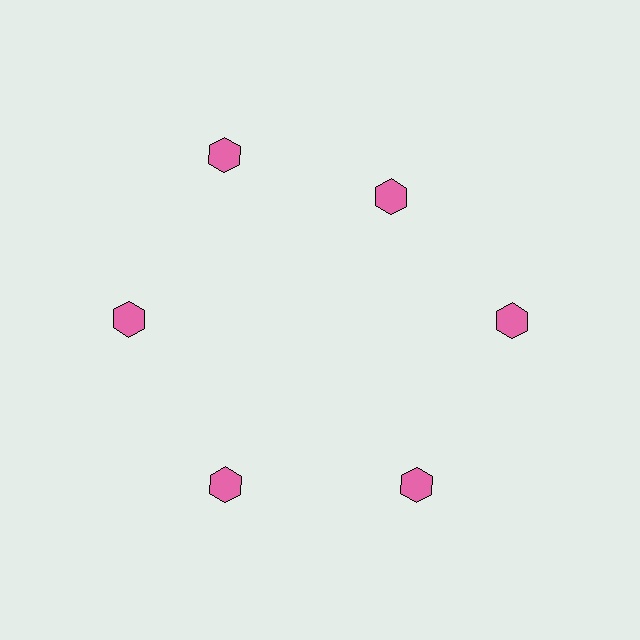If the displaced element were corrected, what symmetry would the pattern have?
It would have 6-fold rotational symmetry — the pattern would map onto itself every 60 degrees.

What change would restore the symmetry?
The symmetry would be restored by moving it outward, back onto the ring so that all 6 hexagons sit at equal angles and equal distance from the center.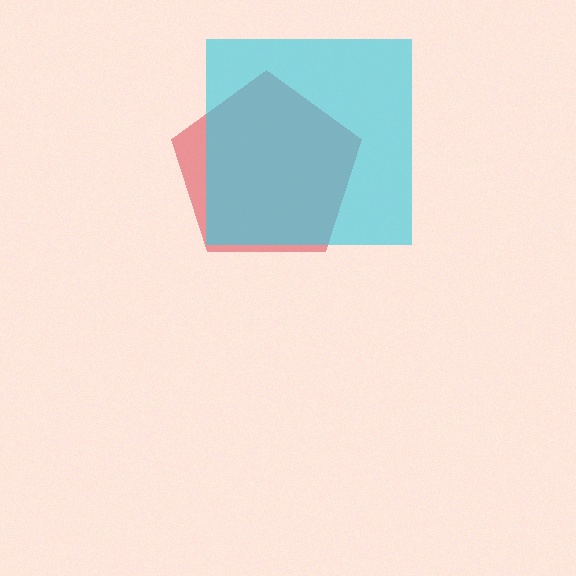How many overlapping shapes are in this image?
There are 2 overlapping shapes in the image.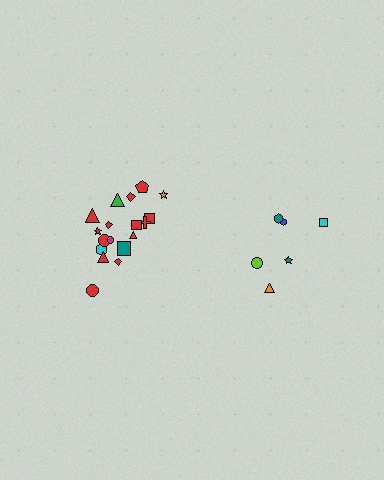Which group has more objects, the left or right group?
The left group.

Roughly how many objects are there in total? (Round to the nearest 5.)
Roughly 25 objects in total.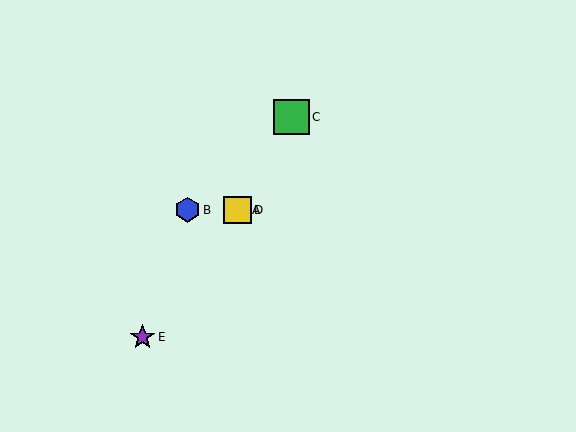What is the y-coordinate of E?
Object E is at y≈337.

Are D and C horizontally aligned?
No, D is at y≈210 and C is at y≈117.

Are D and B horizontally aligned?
Yes, both are at y≈210.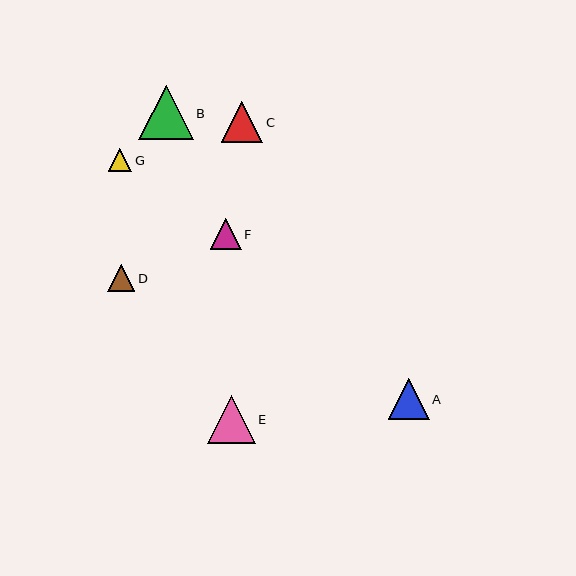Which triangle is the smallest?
Triangle G is the smallest with a size of approximately 23 pixels.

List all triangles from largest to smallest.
From largest to smallest: B, E, C, A, F, D, G.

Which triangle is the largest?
Triangle B is the largest with a size of approximately 54 pixels.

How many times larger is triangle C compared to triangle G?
Triangle C is approximately 1.8 times the size of triangle G.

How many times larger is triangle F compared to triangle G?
Triangle F is approximately 1.3 times the size of triangle G.